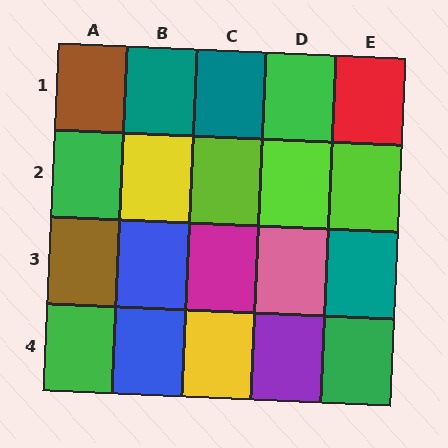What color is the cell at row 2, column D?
Lime.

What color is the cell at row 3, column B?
Blue.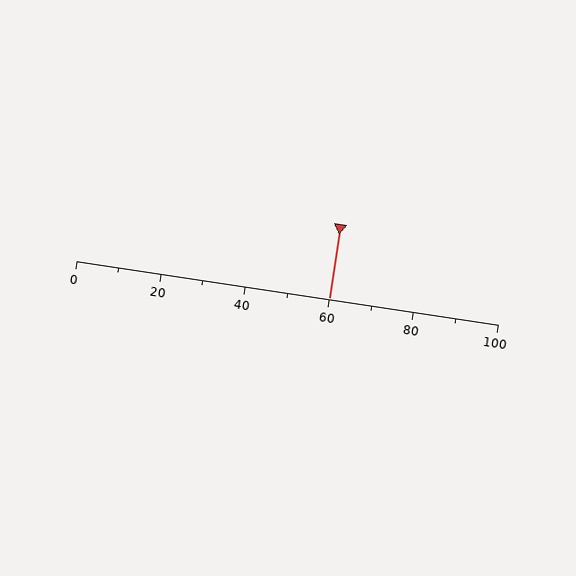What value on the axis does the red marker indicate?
The marker indicates approximately 60.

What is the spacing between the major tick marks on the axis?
The major ticks are spaced 20 apart.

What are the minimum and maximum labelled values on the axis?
The axis runs from 0 to 100.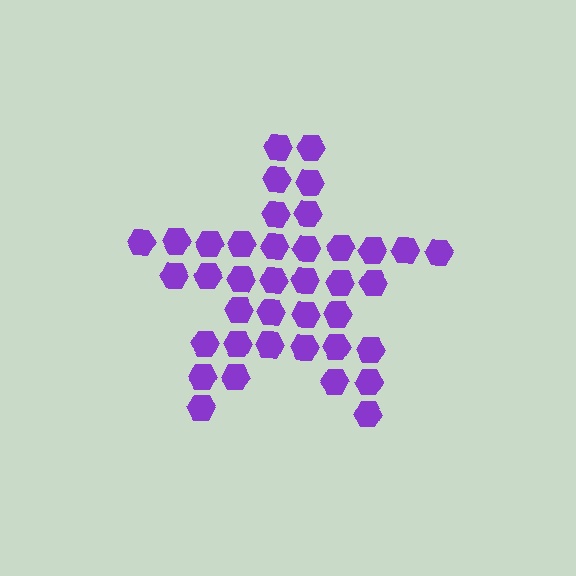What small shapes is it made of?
It is made of small hexagons.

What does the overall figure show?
The overall figure shows a star.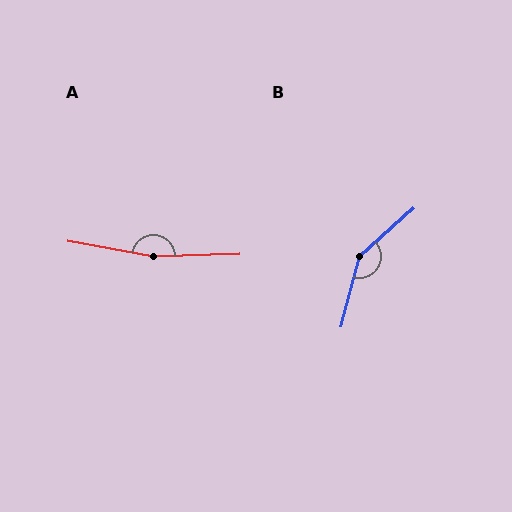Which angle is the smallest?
B, at approximately 146 degrees.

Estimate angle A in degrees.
Approximately 168 degrees.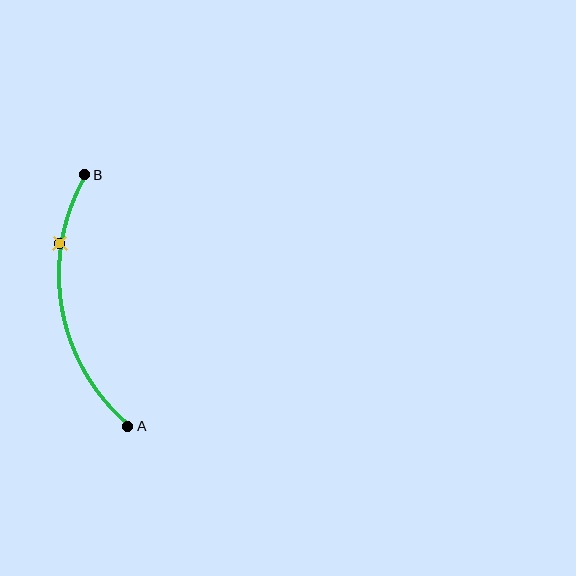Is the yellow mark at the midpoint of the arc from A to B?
No. The yellow mark lies on the arc but is closer to endpoint B. The arc midpoint would be at the point on the curve equidistant along the arc from both A and B.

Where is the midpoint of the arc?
The arc midpoint is the point on the curve farthest from the straight line joining A and B. It sits to the left of that line.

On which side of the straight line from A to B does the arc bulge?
The arc bulges to the left of the straight line connecting A and B.